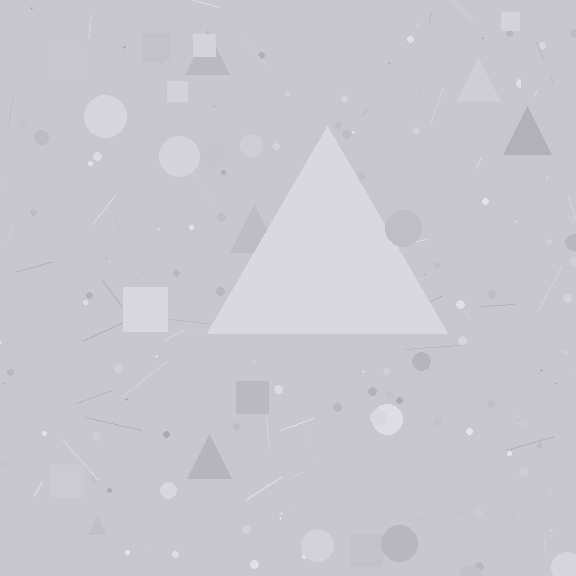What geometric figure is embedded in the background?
A triangle is embedded in the background.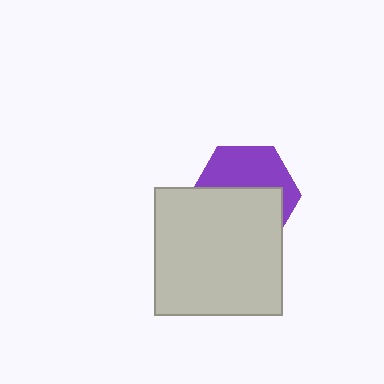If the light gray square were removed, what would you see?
You would see the complete purple hexagon.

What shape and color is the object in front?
The object in front is a light gray square.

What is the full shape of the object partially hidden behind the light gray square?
The partially hidden object is a purple hexagon.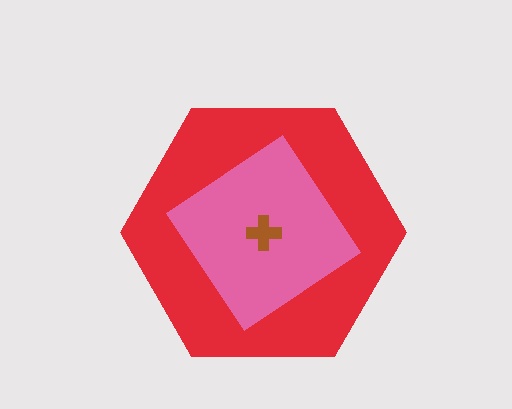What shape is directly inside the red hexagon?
The pink diamond.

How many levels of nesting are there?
3.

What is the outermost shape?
The red hexagon.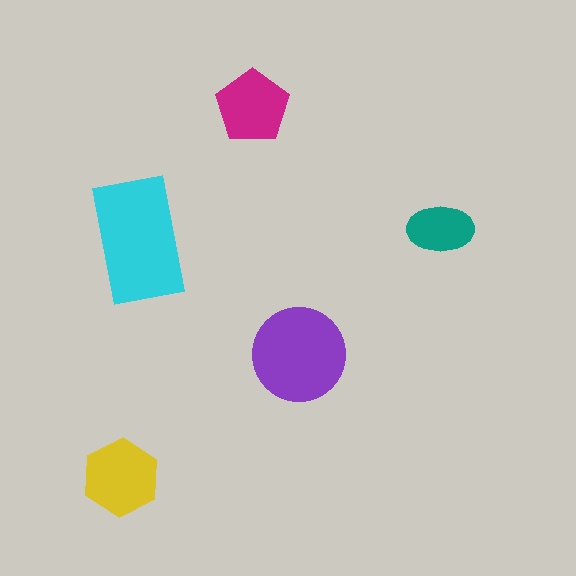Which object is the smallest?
The teal ellipse.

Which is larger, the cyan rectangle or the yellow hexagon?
The cyan rectangle.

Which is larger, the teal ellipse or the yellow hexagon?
The yellow hexagon.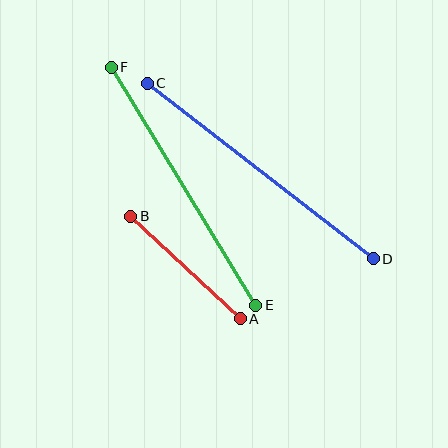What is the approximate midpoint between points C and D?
The midpoint is at approximately (260, 171) pixels.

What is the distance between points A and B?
The distance is approximately 150 pixels.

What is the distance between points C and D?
The distance is approximately 286 pixels.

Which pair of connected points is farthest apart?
Points C and D are farthest apart.